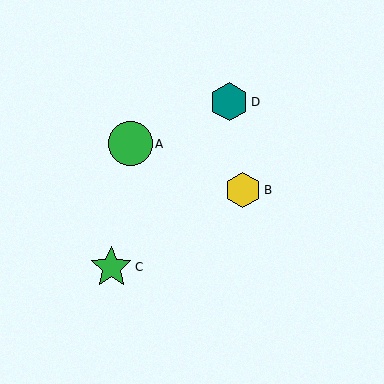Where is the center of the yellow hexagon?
The center of the yellow hexagon is at (243, 190).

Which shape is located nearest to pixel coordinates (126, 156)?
The green circle (labeled A) at (130, 144) is nearest to that location.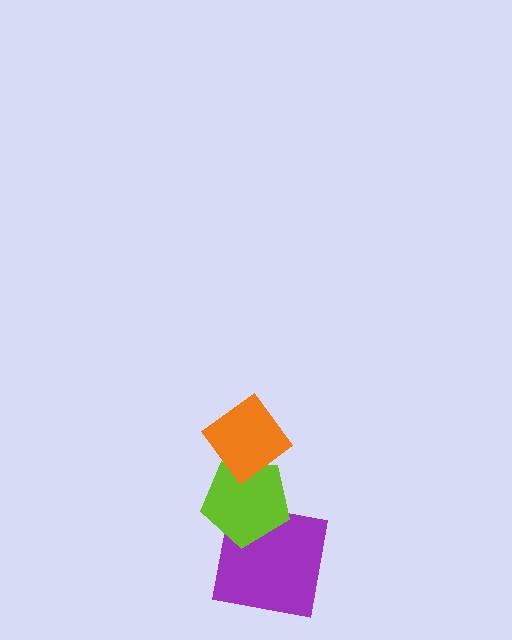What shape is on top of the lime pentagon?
The orange diamond is on top of the lime pentagon.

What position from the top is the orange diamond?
The orange diamond is 1st from the top.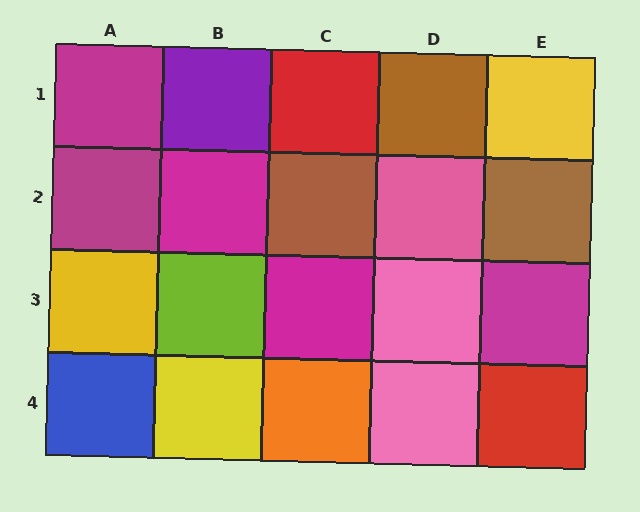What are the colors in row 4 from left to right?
Blue, yellow, orange, pink, red.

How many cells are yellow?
3 cells are yellow.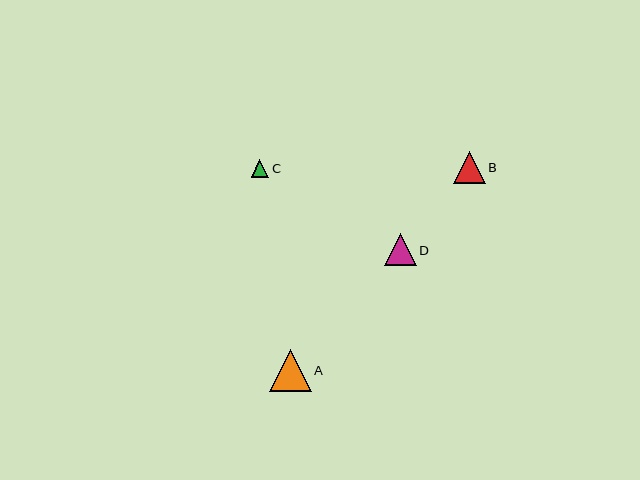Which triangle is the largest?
Triangle A is the largest with a size of approximately 42 pixels.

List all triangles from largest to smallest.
From largest to smallest: A, D, B, C.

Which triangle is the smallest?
Triangle C is the smallest with a size of approximately 17 pixels.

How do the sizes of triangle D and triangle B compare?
Triangle D and triangle B are approximately the same size.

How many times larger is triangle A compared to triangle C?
Triangle A is approximately 2.5 times the size of triangle C.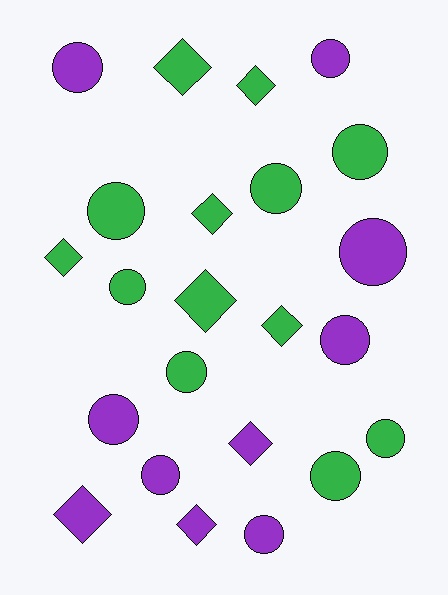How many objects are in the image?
There are 23 objects.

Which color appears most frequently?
Green, with 13 objects.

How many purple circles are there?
There are 7 purple circles.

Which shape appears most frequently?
Circle, with 14 objects.